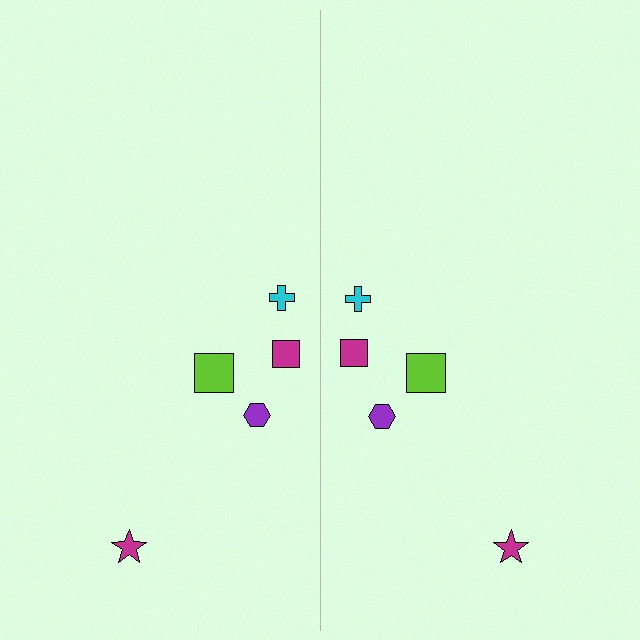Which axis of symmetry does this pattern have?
The pattern has a vertical axis of symmetry running through the center of the image.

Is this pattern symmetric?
Yes, this pattern has bilateral (reflection) symmetry.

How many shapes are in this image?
There are 10 shapes in this image.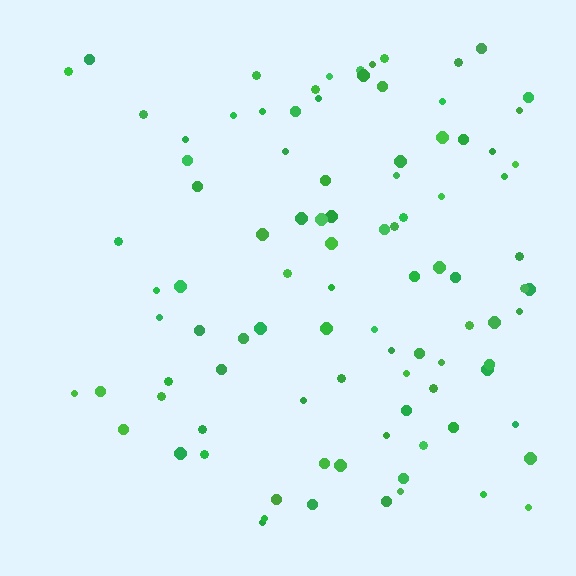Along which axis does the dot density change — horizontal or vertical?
Horizontal.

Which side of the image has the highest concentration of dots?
The right.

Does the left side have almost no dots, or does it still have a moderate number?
Still a moderate number, just noticeably fewer than the right.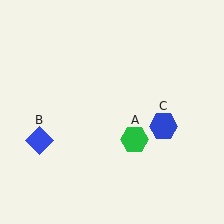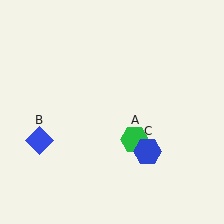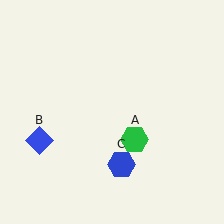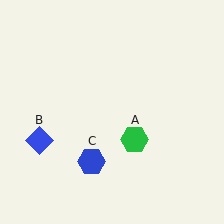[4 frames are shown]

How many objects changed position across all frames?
1 object changed position: blue hexagon (object C).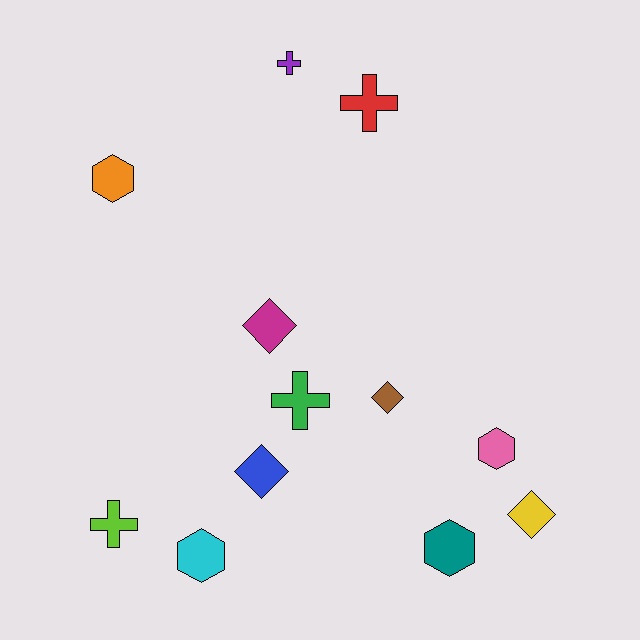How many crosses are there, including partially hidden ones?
There are 4 crosses.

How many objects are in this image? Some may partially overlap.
There are 12 objects.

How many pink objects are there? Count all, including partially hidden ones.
There is 1 pink object.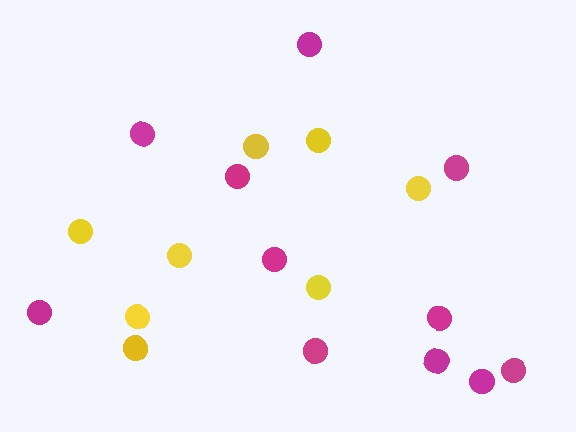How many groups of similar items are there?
There are 2 groups: one group of yellow circles (8) and one group of magenta circles (11).